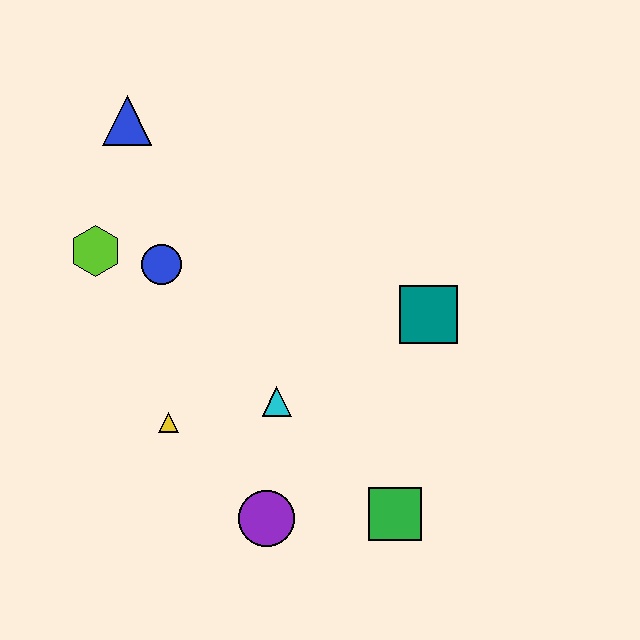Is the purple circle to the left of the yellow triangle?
No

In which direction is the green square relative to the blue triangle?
The green square is below the blue triangle.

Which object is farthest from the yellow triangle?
The blue triangle is farthest from the yellow triangle.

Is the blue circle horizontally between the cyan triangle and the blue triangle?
Yes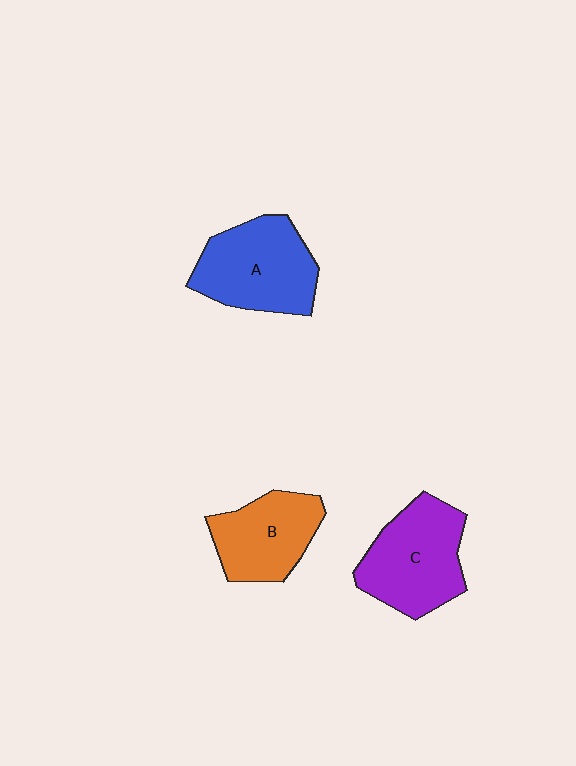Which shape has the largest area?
Shape A (blue).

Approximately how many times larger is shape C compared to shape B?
Approximately 1.2 times.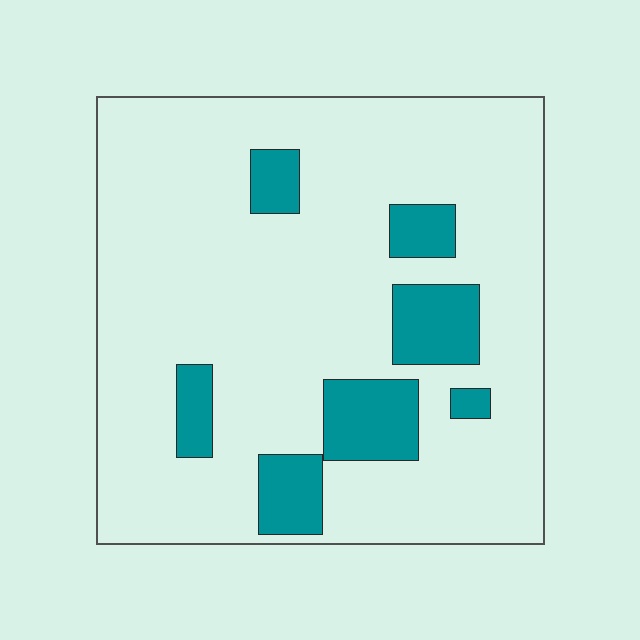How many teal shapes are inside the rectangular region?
7.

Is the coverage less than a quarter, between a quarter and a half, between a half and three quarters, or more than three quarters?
Less than a quarter.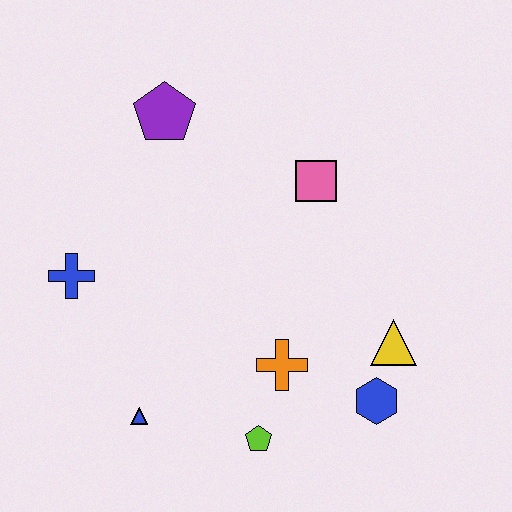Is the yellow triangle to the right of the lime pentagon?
Yes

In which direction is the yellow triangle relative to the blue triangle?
The yellow triangle is to the right of the blue triangle.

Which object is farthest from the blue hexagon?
The purple pentagon is farthest from the blue hexagon.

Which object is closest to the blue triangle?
The lime pentagon is closest to the blue triangle.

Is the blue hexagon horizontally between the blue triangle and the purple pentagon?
No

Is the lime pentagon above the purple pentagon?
No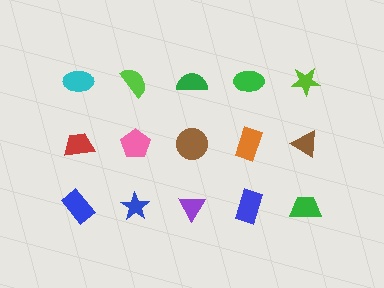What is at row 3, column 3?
A purple triangle.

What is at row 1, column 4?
A green ellipse.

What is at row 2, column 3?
A brown circle.